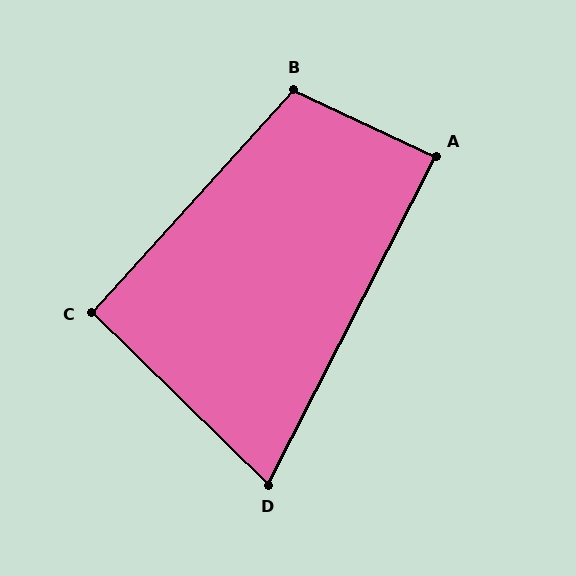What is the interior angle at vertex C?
Approximately 92 degrees (approximately right).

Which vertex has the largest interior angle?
B, at approximately 107 degrees.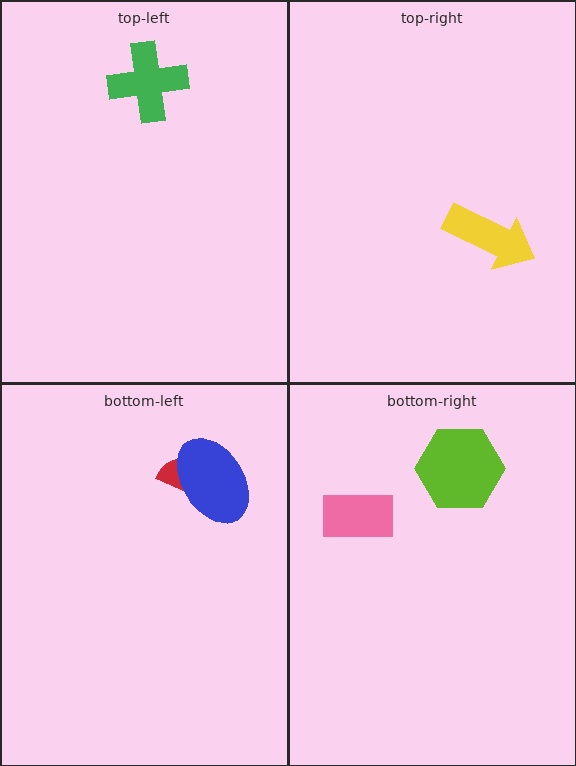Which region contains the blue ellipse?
The bottom-left region.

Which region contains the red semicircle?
The bottom-left region.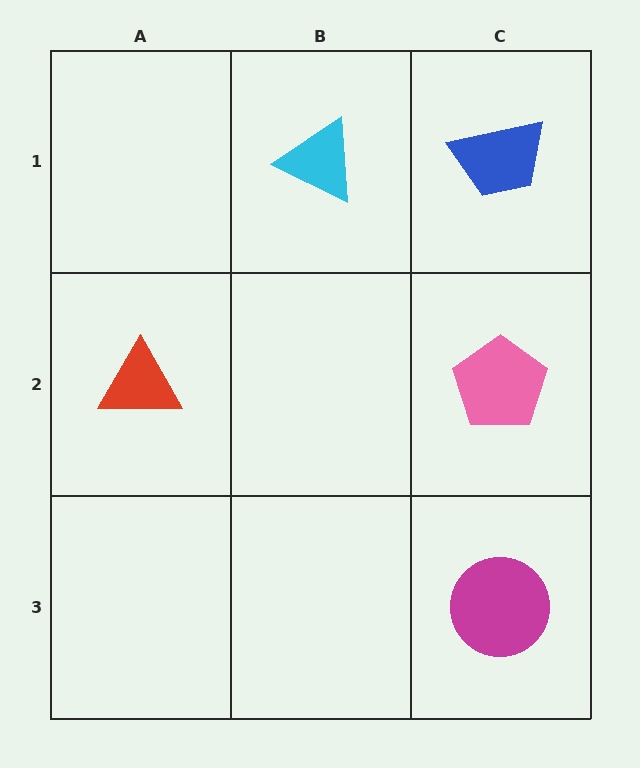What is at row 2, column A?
A red triangle.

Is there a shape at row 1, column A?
No, that cell is empty.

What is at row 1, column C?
A blue trapezoid.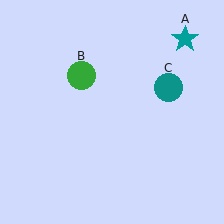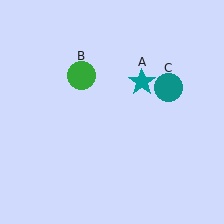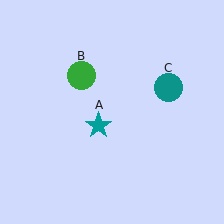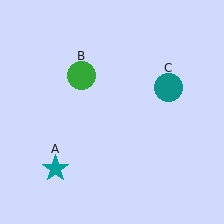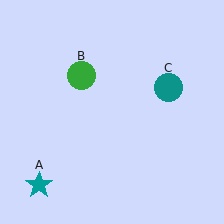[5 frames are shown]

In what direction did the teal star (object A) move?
The teal star (object A) moved down and to the left.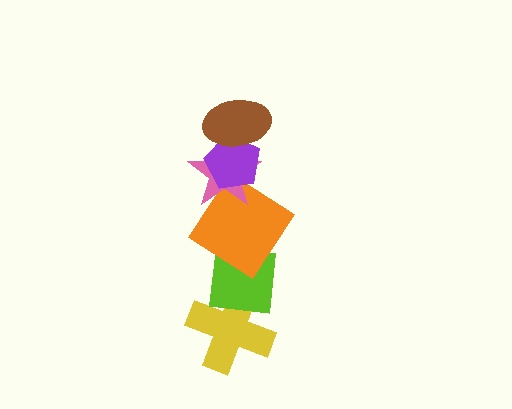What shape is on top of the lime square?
The orange diamond is on top of the lime square.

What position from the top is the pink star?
The pink star is 3rd from the top.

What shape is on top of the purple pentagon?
The brown ellipse is on top of the purple pentagon.